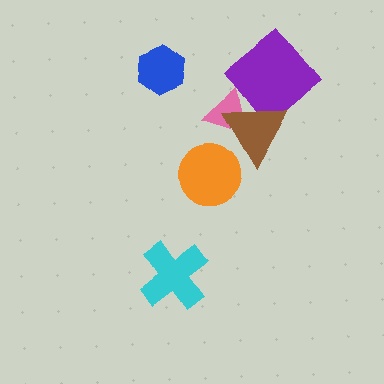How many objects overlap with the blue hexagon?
0 objects overlap with the blue hexagon.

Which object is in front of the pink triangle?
The brown triangle is in front of the pink triangle.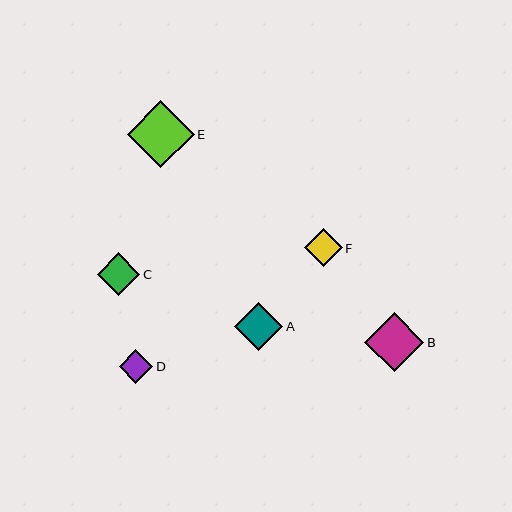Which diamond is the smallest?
Diamond D is the smallest with a size of approximately 33 pixels.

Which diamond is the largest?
Diamond E is the largest with a size of approximately 67 pixels.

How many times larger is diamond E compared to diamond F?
Diamond E is approximately 1.8 times the size of diamond F.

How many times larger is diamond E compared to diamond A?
Diamond E is approximately 1.4 times the size of diamond A.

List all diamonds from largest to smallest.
From largest to smallest: E, B, A, C, F, D.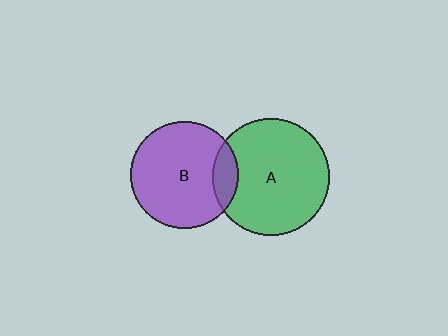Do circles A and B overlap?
Yes.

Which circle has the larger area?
Circle A (green).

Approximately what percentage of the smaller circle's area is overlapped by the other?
Approximately 15%.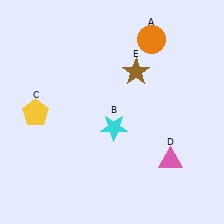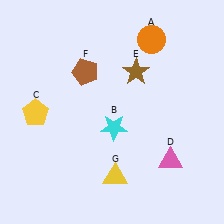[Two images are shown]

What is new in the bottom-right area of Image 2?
A yellow triangle (G) was added in the bottom-right area of Image 2.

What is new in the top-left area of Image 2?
A brown pentagon (F) was added in the top-left area of Image 2.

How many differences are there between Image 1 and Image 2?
There are 2 differences between the two images.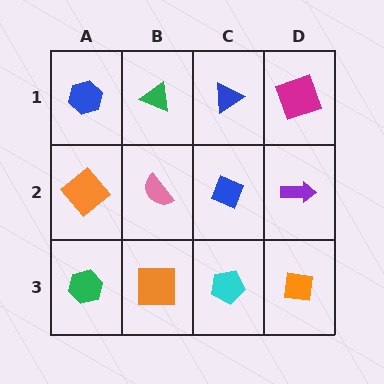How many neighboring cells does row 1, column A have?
2.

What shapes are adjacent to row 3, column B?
A pink semicircle (row 2, column B), a green hexagon (row 3, column A), a cyan pentagon (row 3, column C).